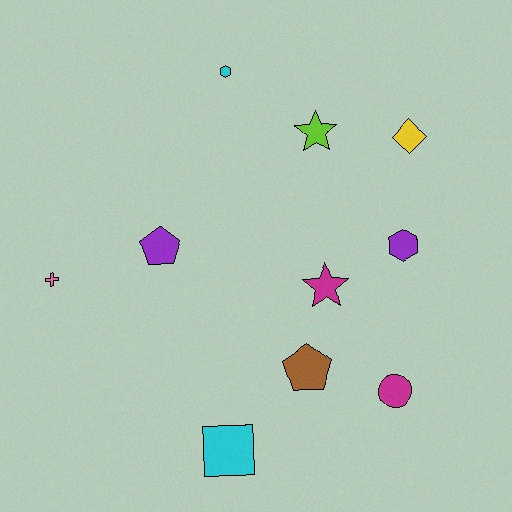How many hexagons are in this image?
There are 2 hexagons.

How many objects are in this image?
There are 10 objects.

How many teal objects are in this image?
There are no teal objects.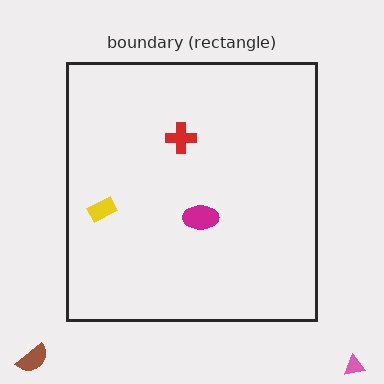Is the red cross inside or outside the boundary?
Inside.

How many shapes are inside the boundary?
3 inside, 2 outside.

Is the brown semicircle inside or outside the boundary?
Outside.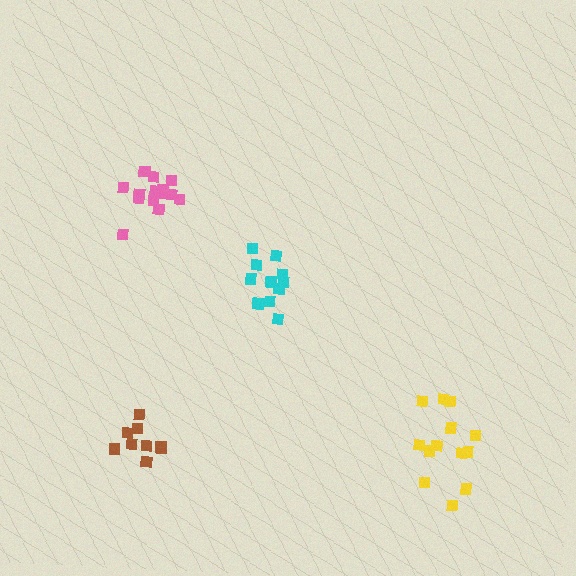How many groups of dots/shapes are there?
There are 4 groups.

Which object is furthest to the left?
The brown cluster is leftmost.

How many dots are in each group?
Group 1: 13 dots, Group 2: 14 dots, Group 3: 9 dots, Group 4: 12 dots (48 total).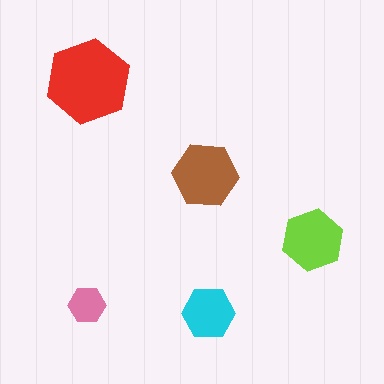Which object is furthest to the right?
The lime hexagon is rightmost.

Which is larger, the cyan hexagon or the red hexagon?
The red one.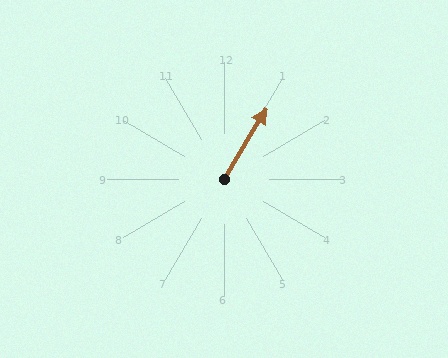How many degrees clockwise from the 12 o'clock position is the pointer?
Approximately 31 degrees.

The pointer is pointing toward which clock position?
Roughly 1 o'clock.